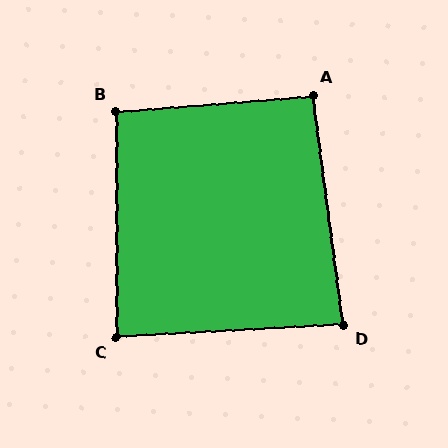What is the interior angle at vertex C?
Approximately 87 degrees (approximately right).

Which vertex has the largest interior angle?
B, at approximately 94 degrees.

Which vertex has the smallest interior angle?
D, at approximately 86 degrees.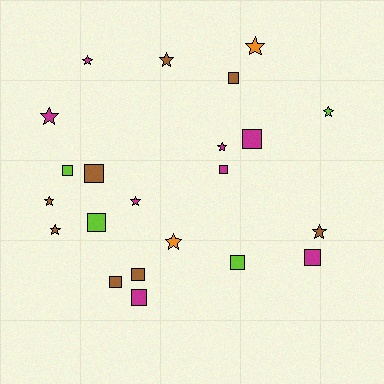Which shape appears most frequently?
Square, with 11 objects.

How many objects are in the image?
There are 22 objects.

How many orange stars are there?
There are 2 orange stars.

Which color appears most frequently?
Brown, with 8 objects.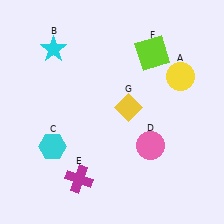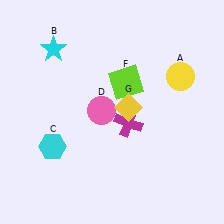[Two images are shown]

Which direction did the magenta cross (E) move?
The magenta cross (E) moved up.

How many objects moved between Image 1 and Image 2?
3 objects moved between the two images.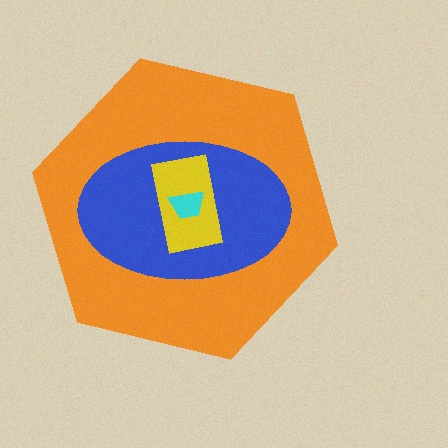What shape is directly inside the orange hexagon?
The blue ellipse.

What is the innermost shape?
The cyan trapezoid.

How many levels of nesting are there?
4.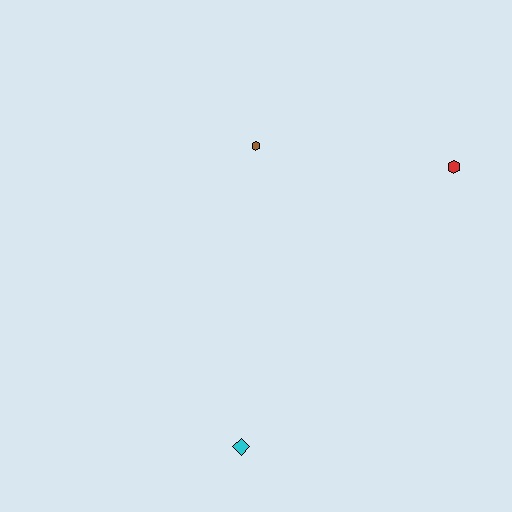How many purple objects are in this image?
There are no purple objects.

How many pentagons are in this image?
There are no pentagons.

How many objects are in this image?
There are 3 objects.